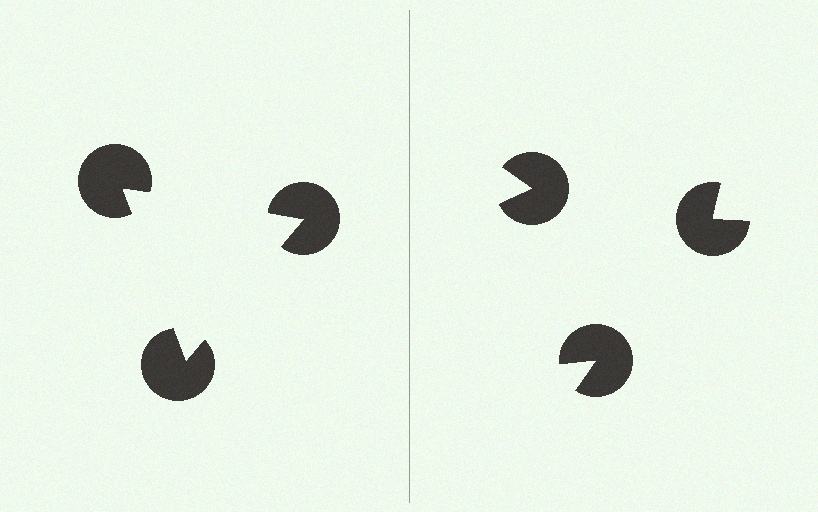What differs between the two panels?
The pac-man discs are positioned identically on both sides; only the wedge orientations differ. On the left they align to a triangle; on the right they are misaligned.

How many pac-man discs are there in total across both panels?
6 — 3 on each side.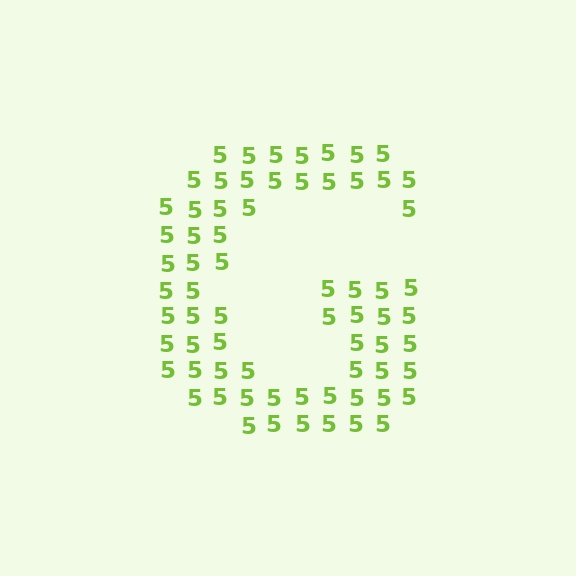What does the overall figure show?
The overall figure shows the letter G.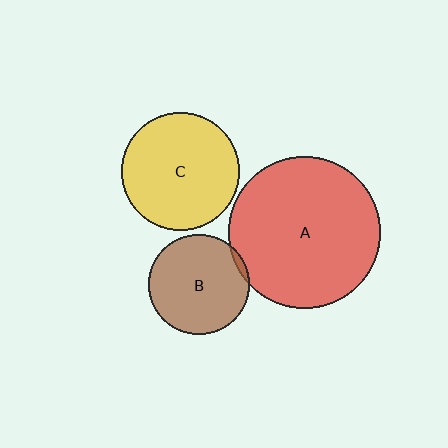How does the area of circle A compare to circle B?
Approximately 2.3 times.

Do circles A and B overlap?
Yes.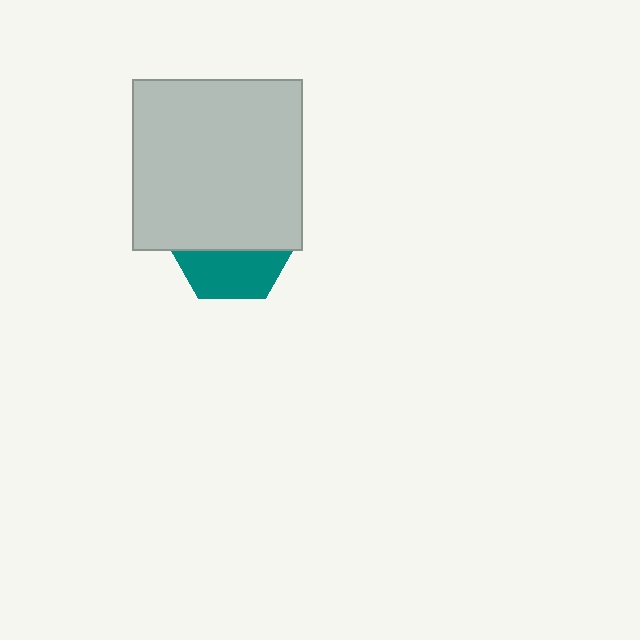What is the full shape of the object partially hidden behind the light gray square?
The partially hidden object is a teal hexagon.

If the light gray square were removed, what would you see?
You would see the complete teal hexagon.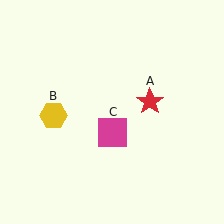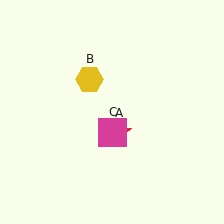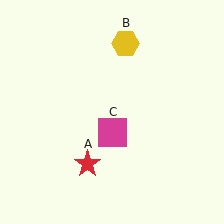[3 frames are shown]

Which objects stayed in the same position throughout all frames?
Magenta square (object C) remained stationary.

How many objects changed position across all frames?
2 objects changed position: red star (object A), yellow hexagon (object B).